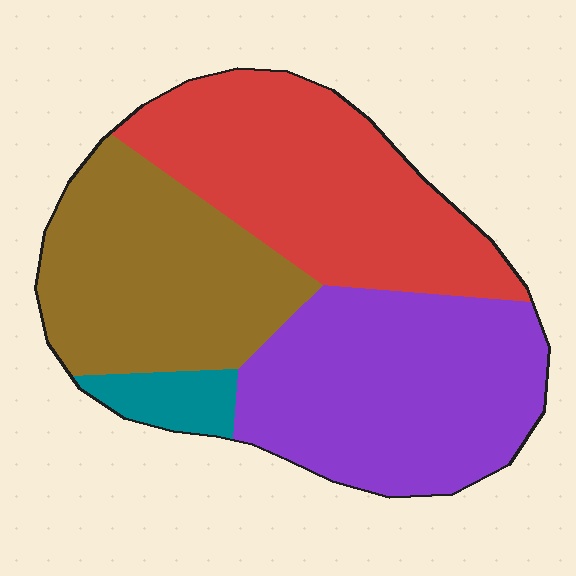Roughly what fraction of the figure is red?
Red covers roughly 30% of the figure.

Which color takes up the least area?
Teal, at roughly 5%.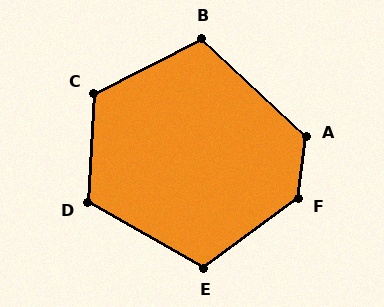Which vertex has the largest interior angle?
F, at approximately 134 degrees.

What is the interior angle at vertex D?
Approximately 116 degrees (obtuse).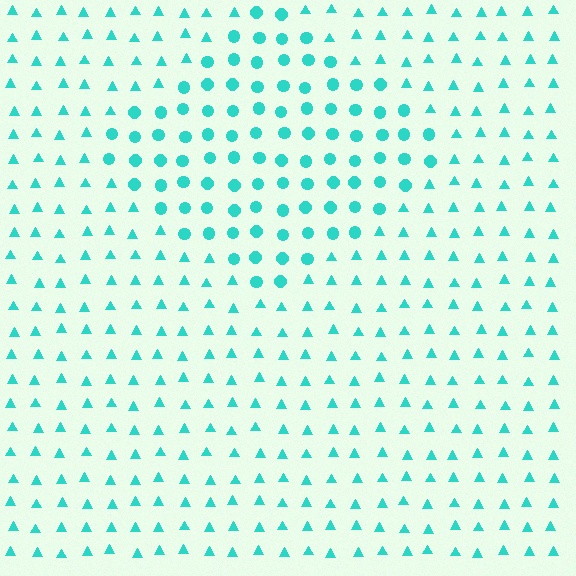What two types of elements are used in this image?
The image uses circles inside the diamond region and triangles outside it.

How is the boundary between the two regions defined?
The boundary is defined by a change in element shape: circles inside vs. triangles outside. All elements share the same color and spacing.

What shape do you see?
I see a diamond.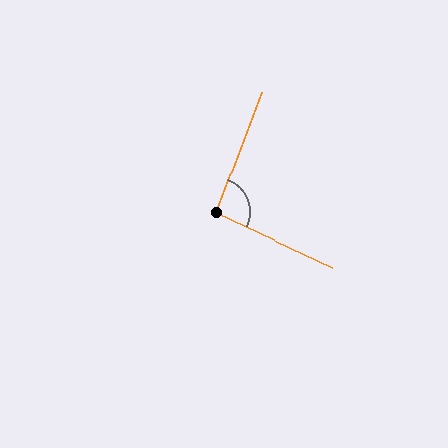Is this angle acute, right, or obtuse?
It is approximately a right angle.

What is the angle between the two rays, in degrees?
Approximately 95 degrees.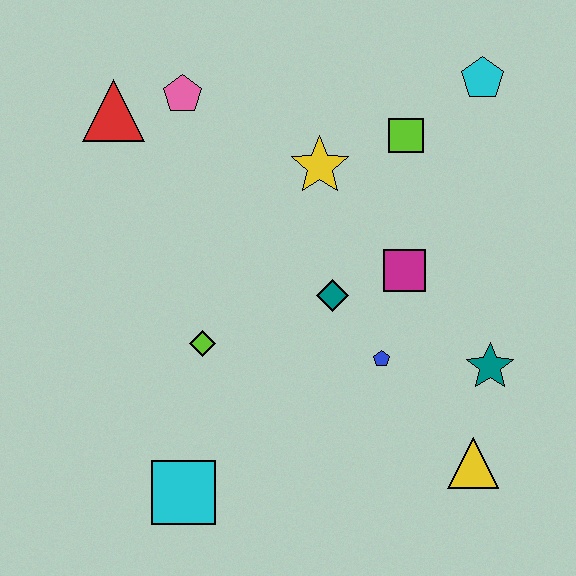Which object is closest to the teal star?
The yellow triangle is closest to the teal star.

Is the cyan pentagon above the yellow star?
Yes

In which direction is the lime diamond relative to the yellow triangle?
The lime diamond is to the left of the yellow triangle.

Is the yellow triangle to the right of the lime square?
Yes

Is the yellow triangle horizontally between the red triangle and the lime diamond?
No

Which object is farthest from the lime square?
The cyan square is farthest from the lime square.